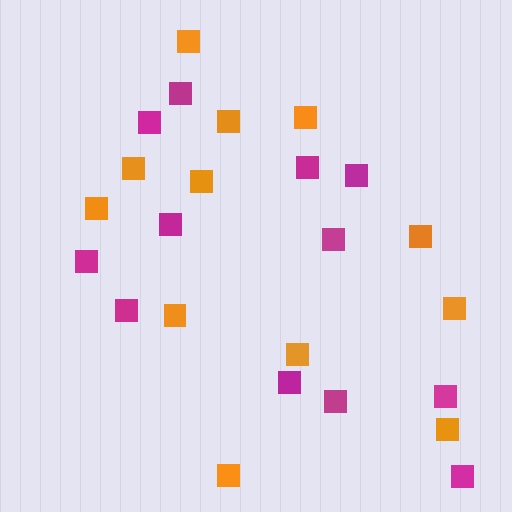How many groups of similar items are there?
There are 2 groups: one group of magenta squares (12) and one group of orange squares (12).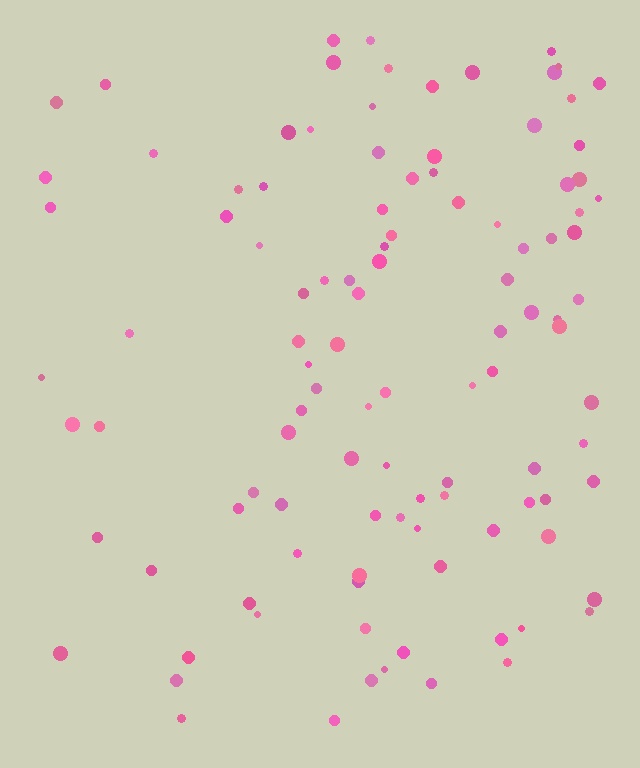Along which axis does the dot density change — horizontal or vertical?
Horizontal.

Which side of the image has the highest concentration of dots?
The right.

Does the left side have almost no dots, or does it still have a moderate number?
Still a moderate number, just noticeably fewer than the right.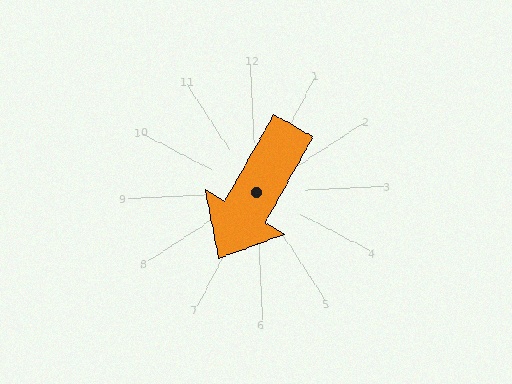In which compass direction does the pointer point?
Southwest.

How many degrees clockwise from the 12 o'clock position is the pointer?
Approximately 212 degrees.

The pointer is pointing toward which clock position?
Roughly 7 o'clock.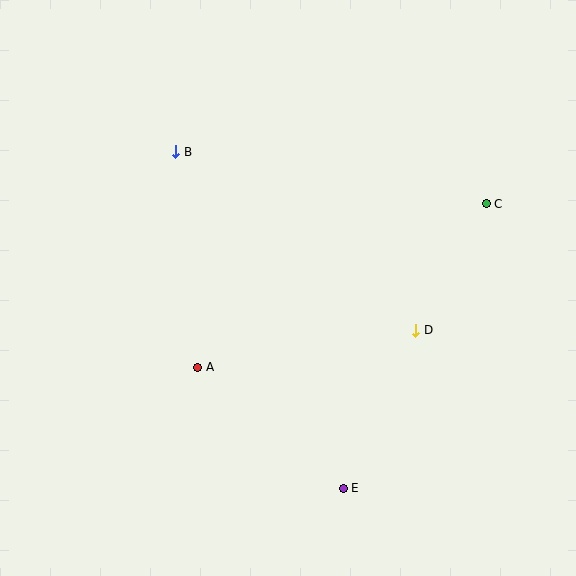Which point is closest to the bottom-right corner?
Point E is closest to the bottom-right corner.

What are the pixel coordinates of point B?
Point B is at (176, 152).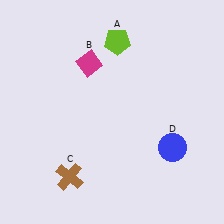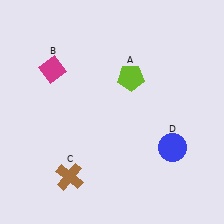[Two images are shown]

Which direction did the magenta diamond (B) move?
The magenta diamond (B) moved left.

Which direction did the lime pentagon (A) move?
The lime pentagon (A) moved down.